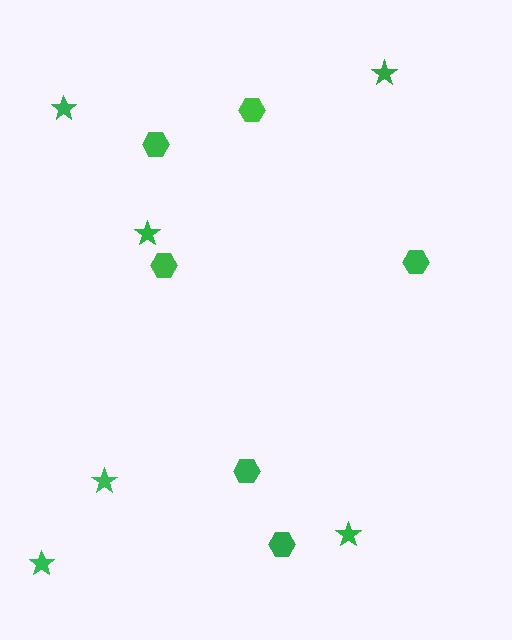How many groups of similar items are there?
There are 2 groups: one group of hexagons (6) and one group of stars (6).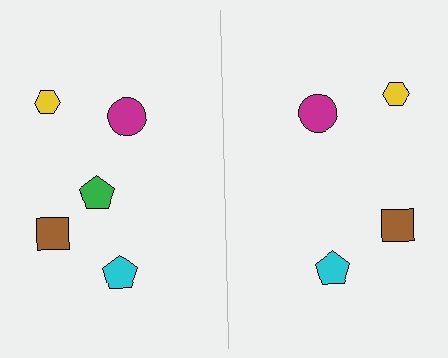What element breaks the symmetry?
A green pentagon is missing from the right side.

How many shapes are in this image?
There are 9 shapes in this image.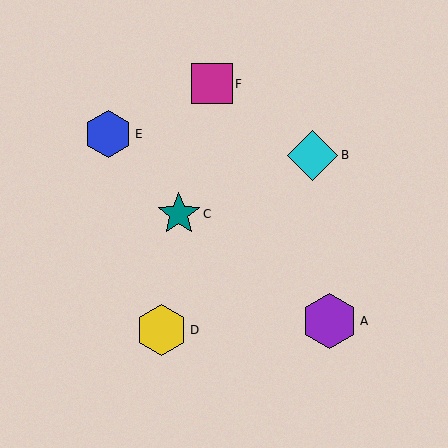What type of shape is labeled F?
Shape F is a magenta square.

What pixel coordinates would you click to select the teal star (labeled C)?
Click at (179, 214) to select the teal star C.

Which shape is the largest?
The purple hexagon (labeled A) is the largest.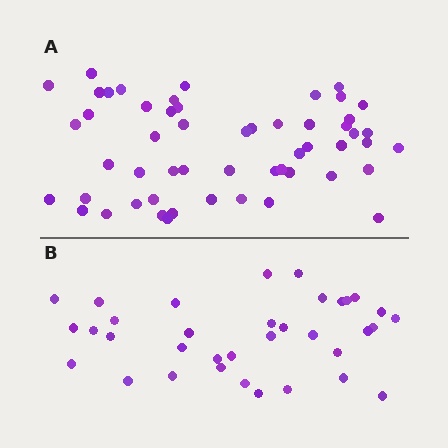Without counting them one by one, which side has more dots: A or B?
Region A (the top region) has more dots.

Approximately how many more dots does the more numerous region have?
Region A has approximately 20 more dots than region B.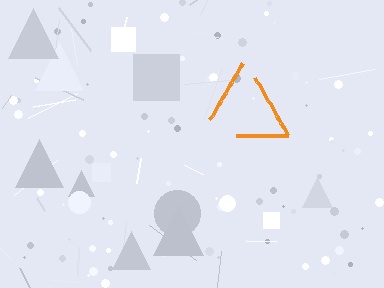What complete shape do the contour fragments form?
The contour fragments form a triangle.